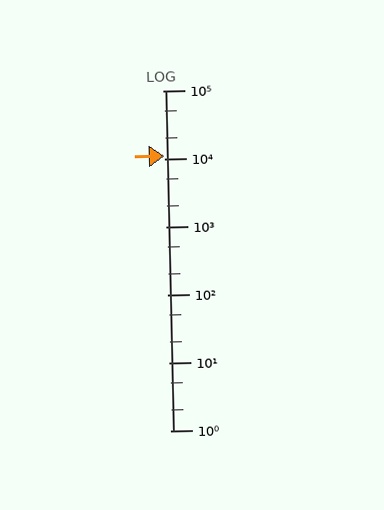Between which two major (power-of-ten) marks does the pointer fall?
The pointer is between 10000 and 100000.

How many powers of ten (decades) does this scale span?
The scale spans 5 decades, from 1 to 100000.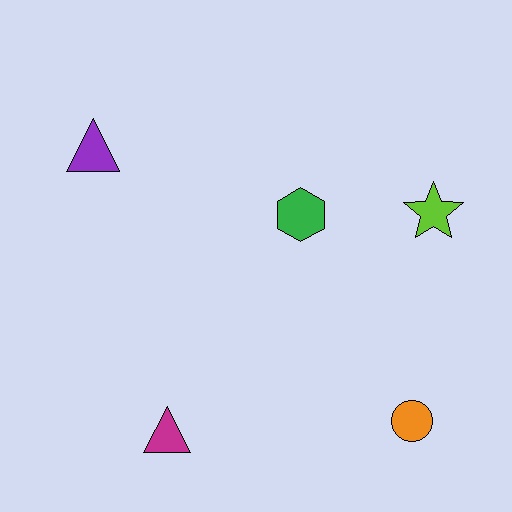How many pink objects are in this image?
There are no pink objects.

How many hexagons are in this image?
There is 1 hexagon.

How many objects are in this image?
There are 5 objects.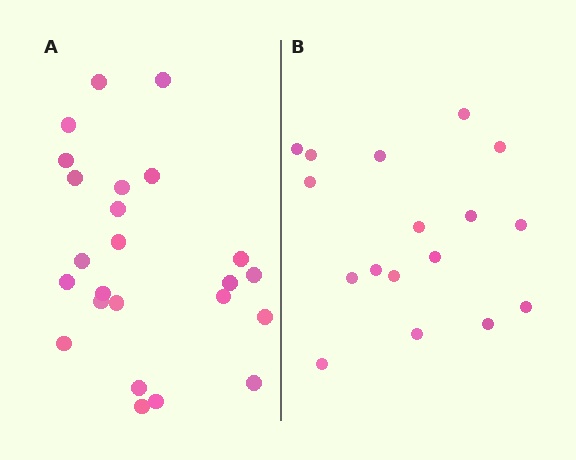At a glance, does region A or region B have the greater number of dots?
Region A (the left region) has more dots.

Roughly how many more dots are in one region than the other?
Region A has roughly 8 or so more dots than region B.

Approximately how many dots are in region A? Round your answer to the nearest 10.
About 20 dots. (The exact count is 24, which rounds to 20.)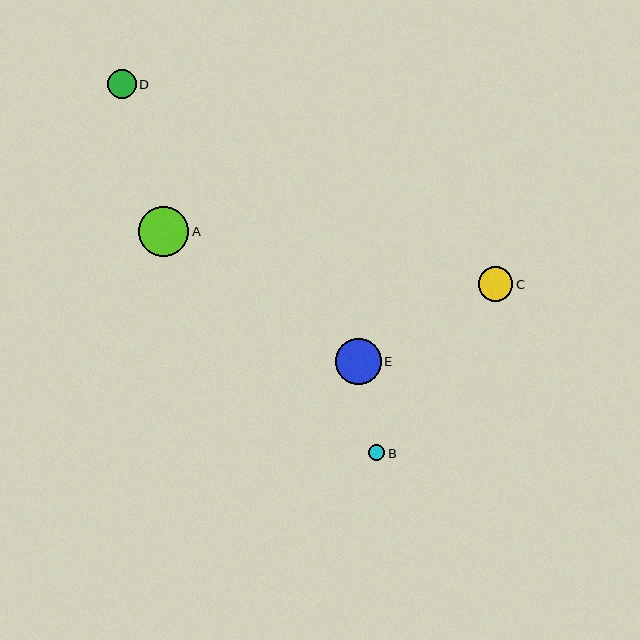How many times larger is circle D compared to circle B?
Circle D is approximately 1.8 times the size of circle B.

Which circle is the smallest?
Circle B is the smallest with a size of approximately 16 pixels.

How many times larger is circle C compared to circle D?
Circle C is approximately 1.2 times the size of circle D.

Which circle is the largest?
Circle A is the largest with a size of approximately 50 pixels.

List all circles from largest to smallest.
From largest to smallest: A, E, C, D, B.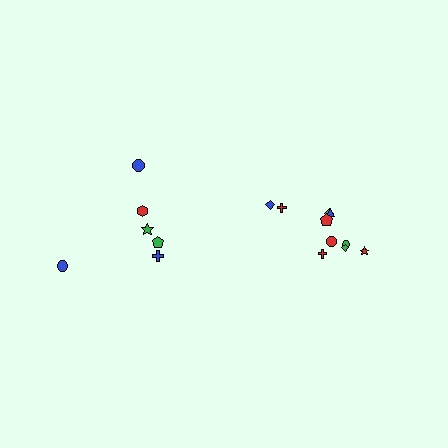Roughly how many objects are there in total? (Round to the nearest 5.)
Roughly 15 objects in total.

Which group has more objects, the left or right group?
The right group.